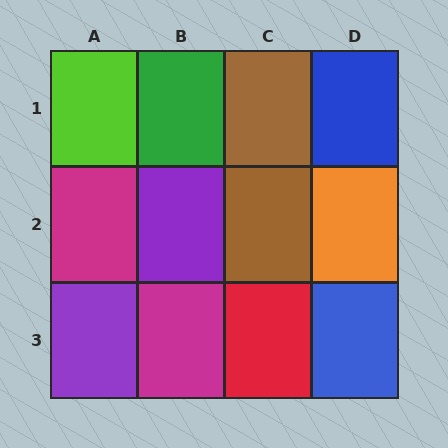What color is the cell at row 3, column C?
Red.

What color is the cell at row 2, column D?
Orange.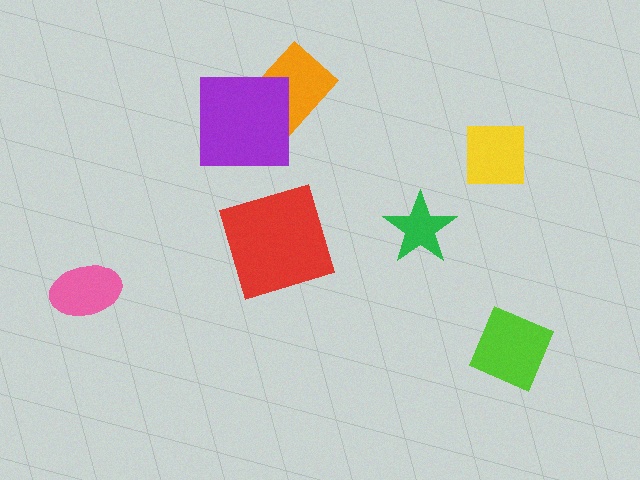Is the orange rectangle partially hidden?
Yes, it is partially covered by another shape.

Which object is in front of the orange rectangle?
The purple square is in front of the orange rectangle.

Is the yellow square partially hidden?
No, no other shape covers it.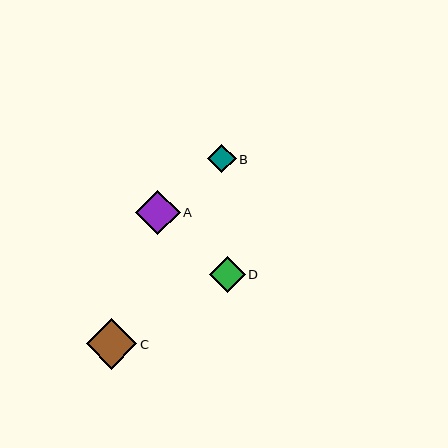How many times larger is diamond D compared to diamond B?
Diamond D is approximately 1.3 times the size of diamond B.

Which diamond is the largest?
Diamond C is the largest with a size of approximately 50 pixels.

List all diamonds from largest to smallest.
From largest to smallest: C, A, D, B.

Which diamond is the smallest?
Diamond B is the smallest with a size of approximately 28 pixels.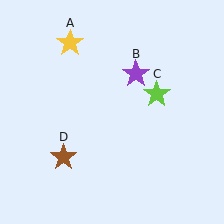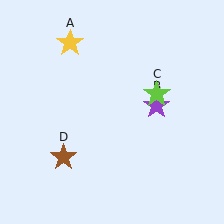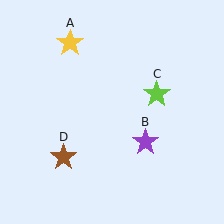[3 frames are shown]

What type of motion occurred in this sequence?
The purple star (object B) rotated clockwise around the center of the scene.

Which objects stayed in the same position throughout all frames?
Yellow star (object A) and lime star (object C) and brown star (object D) remained stationary.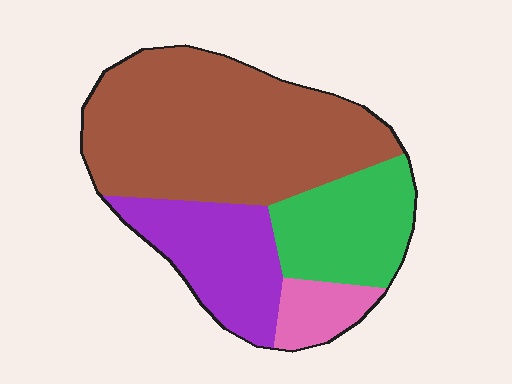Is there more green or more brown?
Brown.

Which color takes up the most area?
Brown, at roughly 50%.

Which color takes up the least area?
Pink, at roughly 10%.